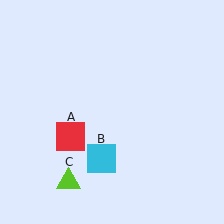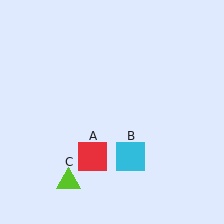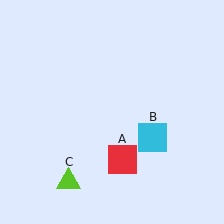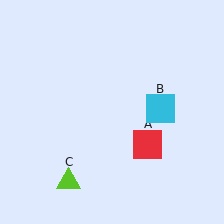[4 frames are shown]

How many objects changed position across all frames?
2 objects changed position: red square (object A), cyan square (object B).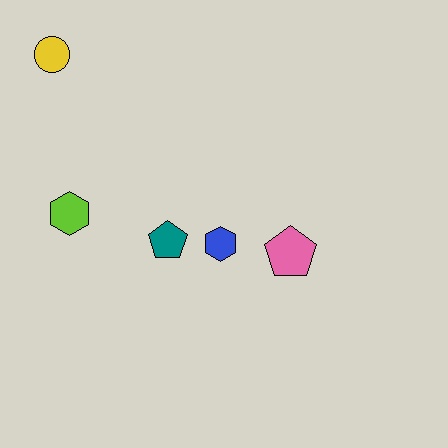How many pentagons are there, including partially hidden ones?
There are 2 pentagons.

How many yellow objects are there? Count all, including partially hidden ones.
There is 1 yellow object.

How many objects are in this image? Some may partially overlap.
There are 5 objects.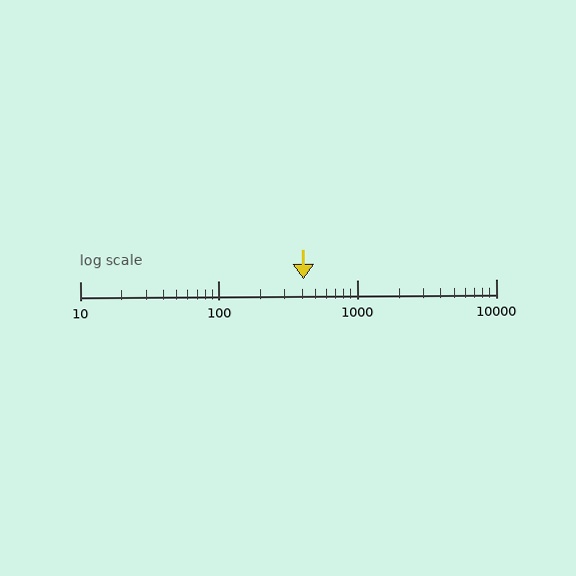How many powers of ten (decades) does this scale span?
The scale spans 3 decades, from 10 to 10000.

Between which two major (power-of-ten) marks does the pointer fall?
The pointer is between 100 and 1000.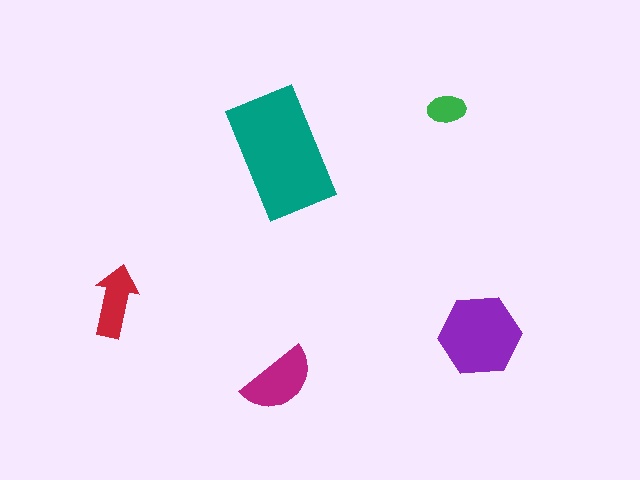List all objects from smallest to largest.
The green ellipse, the red arrow, the magenta semicircle, the purple hexagon, the teal rectangle.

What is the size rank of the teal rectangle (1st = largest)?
1st.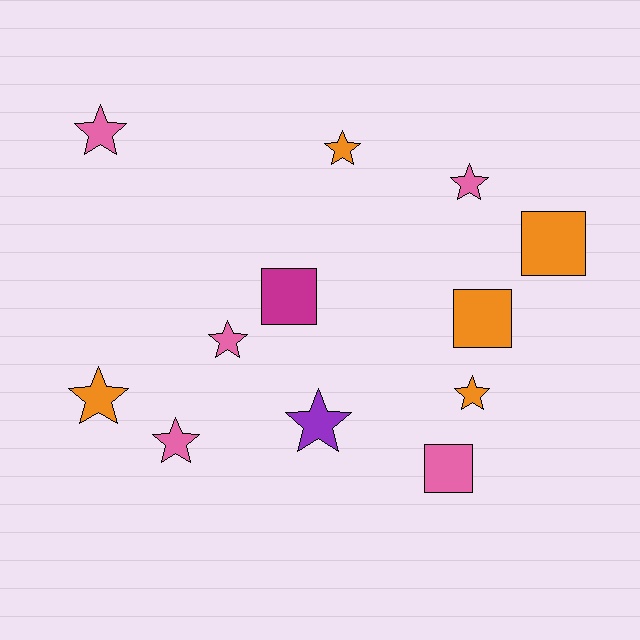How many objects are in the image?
There are 12 objects.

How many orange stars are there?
There are 3 orange stars.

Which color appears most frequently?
Orange, with 5 objects.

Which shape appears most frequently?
Star, with 8 objects.